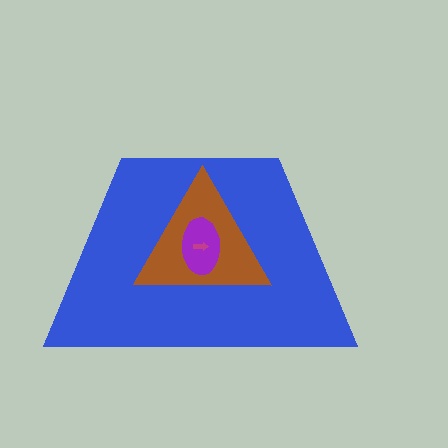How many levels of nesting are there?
4.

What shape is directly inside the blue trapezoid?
The brown triangle.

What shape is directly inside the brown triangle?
The purple ellipse.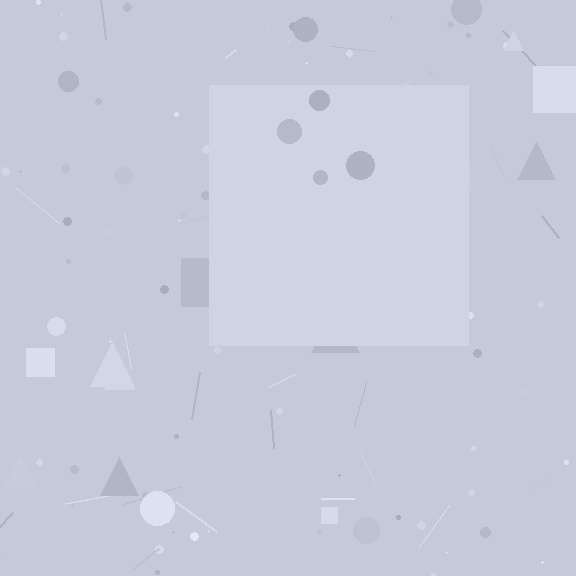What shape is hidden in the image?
A square is hidden in the image.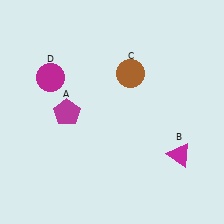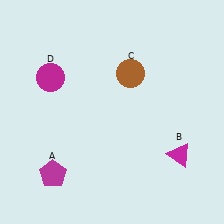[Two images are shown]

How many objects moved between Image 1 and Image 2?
1 object moved between the two images.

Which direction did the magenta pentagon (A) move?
The magenta pentagon (A) moved down.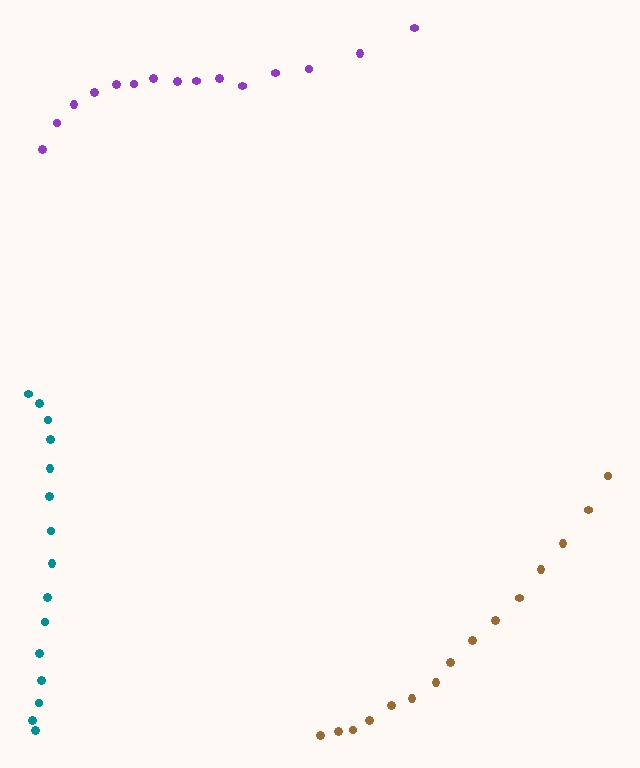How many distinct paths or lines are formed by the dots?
There are 3 distinct paths.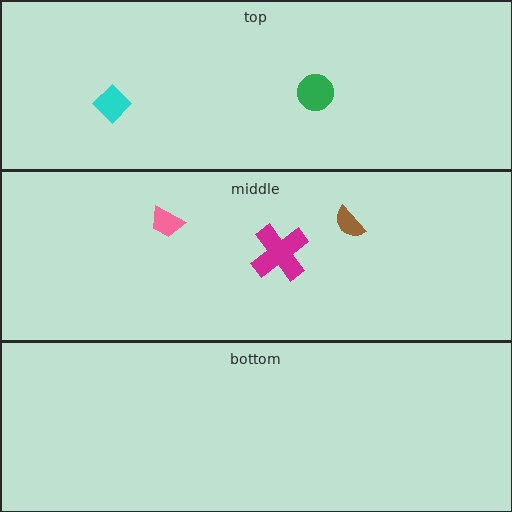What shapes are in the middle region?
The pink trapezoid, the magenta cross, the brown semicircle.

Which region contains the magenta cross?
The middle region.